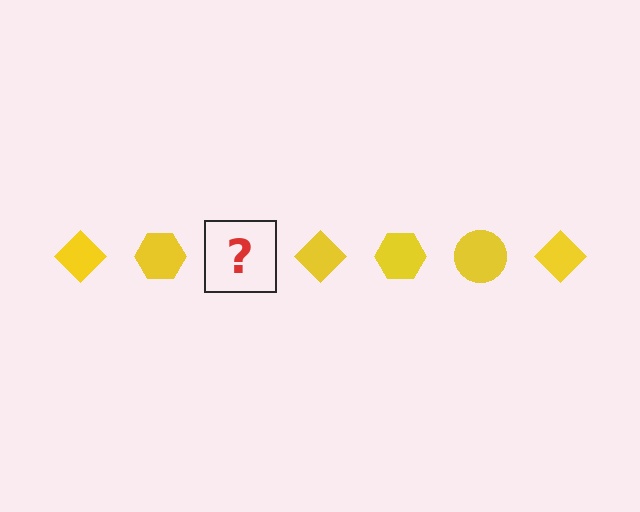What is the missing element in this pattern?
The missing element is a yellow circle.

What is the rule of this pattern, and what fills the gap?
The rule is that the pattern cycles through diamond, hexagon, circle shapes in yellow. The gap should be filled with a yellow circle.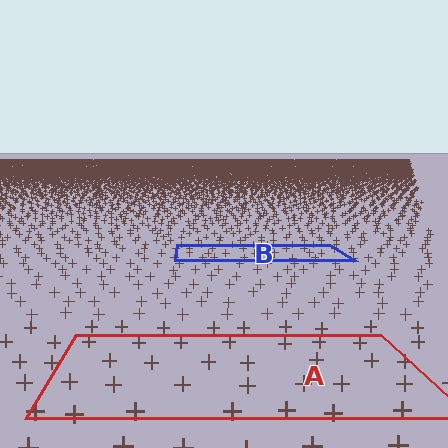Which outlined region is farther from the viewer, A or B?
Region B is farther from the viewer — the texture elements inside it appear smaller and more densely packed.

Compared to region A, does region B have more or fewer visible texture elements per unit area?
Region B has more texture elements per unit area — they are packed more densely because it is farther away.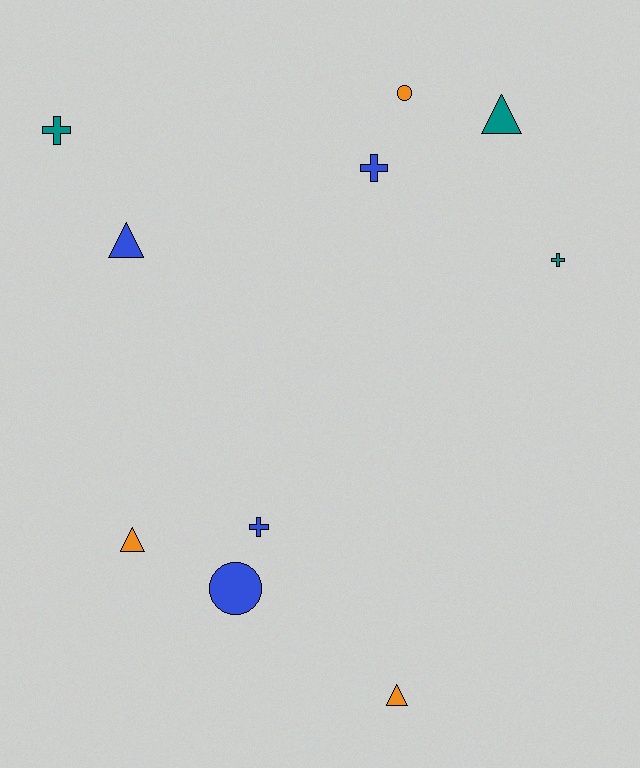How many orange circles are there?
There is 1 orange circle.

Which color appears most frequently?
Blue, with 4 objects.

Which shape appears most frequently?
Cross, with 4 objects.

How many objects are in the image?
There are 10 objects.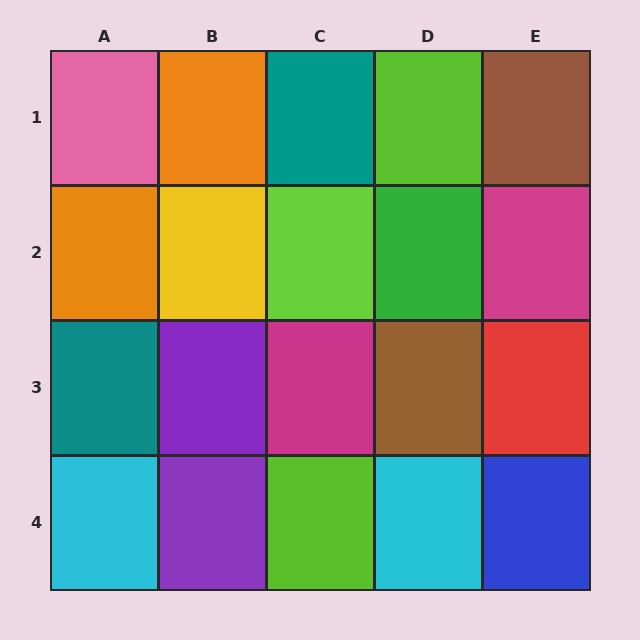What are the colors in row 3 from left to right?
Teal, purple, magenta, brown, red.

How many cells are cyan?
2 cells are cyan.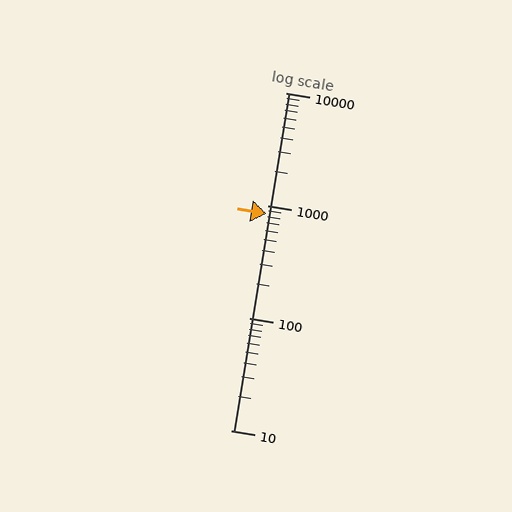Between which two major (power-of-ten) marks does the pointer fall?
The pointer is between 100 and 1000.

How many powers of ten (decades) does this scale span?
The scale spans 3 decades, from 10 to 10000.